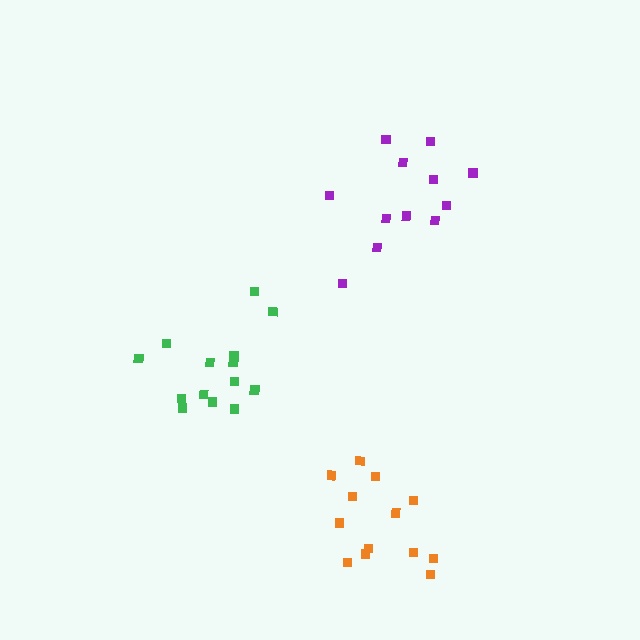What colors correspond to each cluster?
The clusters are colored: green, orange, purple.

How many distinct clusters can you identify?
There are 3 distinct clusters.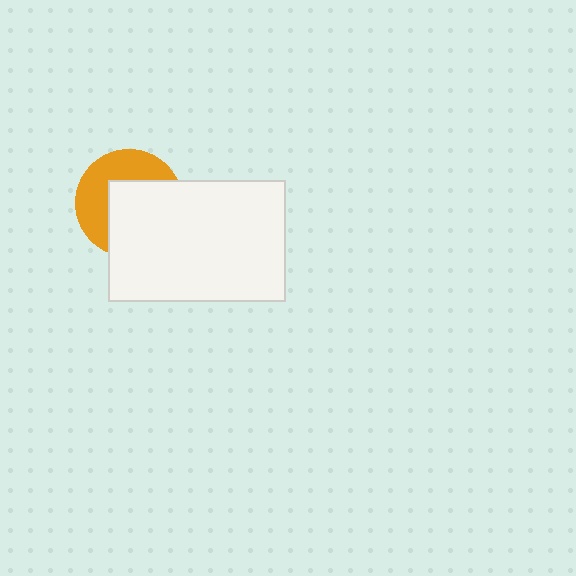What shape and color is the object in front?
The object in front is a white rectangle.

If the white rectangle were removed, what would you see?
You would see the complete orange circle.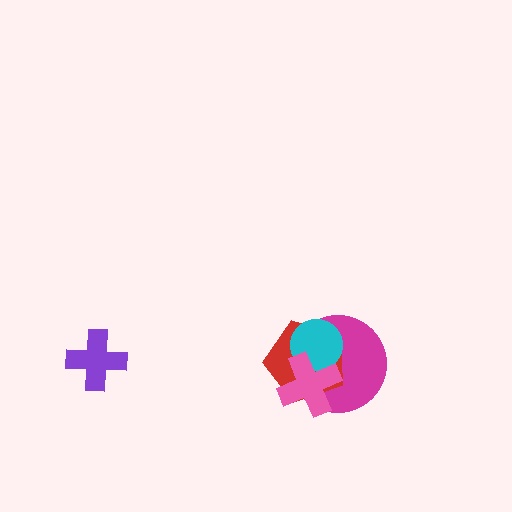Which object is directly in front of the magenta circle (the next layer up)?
The red pentagon is directly in front of the magenta circle.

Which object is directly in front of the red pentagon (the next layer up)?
The cyan circle is directly in front of the red pentagon.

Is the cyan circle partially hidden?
Yes, it is partially covered by another shape.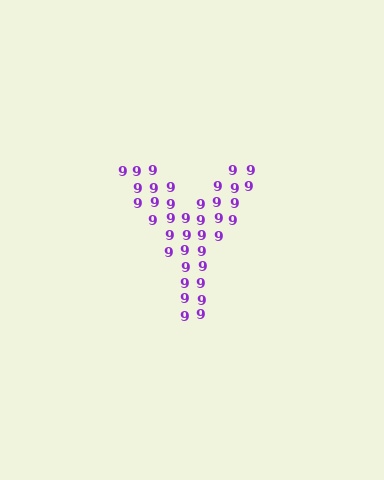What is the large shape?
The large shape is the letter Y.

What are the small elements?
The small elements are digit 9's.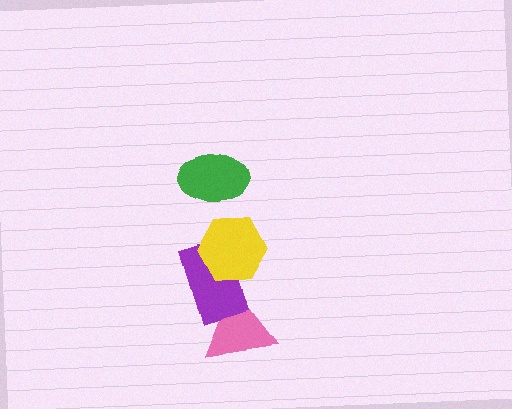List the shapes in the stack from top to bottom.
From top to bottom: the green ellipse, the yellow hexagon, the purple rectangle, the pink triangle.